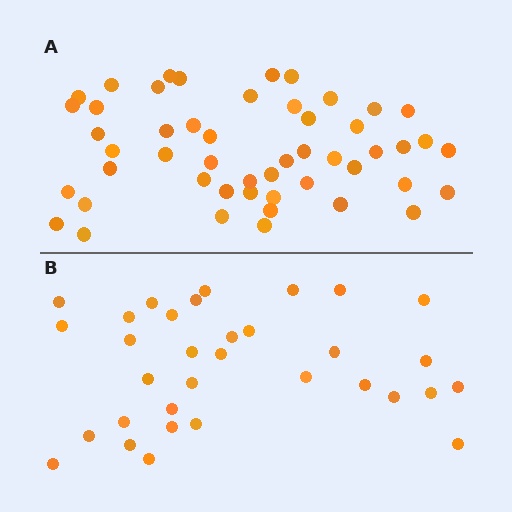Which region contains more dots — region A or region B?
Region A (the top region) has more dots.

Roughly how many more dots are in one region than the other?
Region A has approximately 15 more dots than region B.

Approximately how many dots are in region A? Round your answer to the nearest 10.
About 50 dots.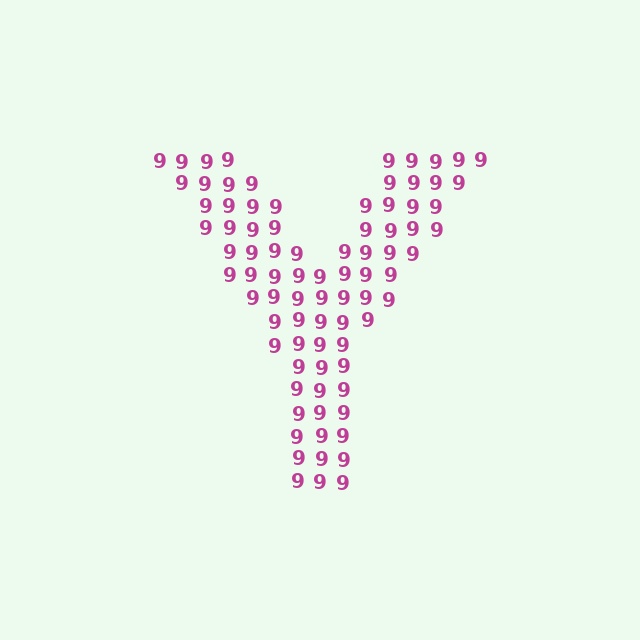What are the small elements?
The small elements are digit 9's.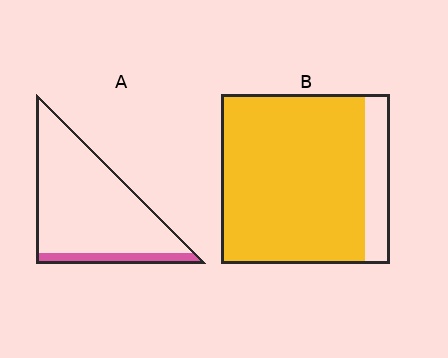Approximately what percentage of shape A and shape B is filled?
A is approximately 10% and B is approximately 85%.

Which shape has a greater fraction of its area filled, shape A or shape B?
Shape B.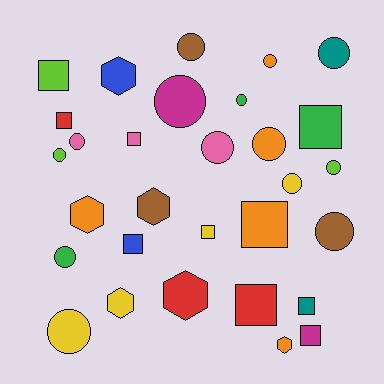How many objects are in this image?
There are 30 objects.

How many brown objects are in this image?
There are 3 brown objects.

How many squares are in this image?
There are 10 squares.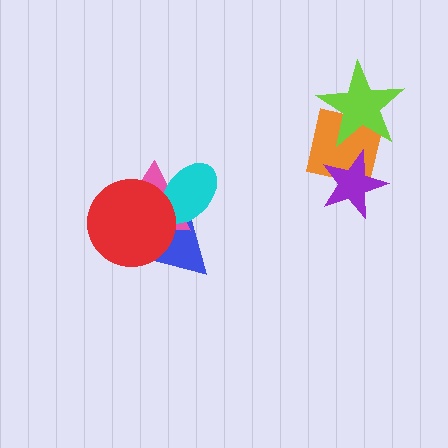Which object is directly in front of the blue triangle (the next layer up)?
The pink triangle is directly in front of the blue triangle.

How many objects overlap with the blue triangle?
3 objects overlap with the blue triangle.